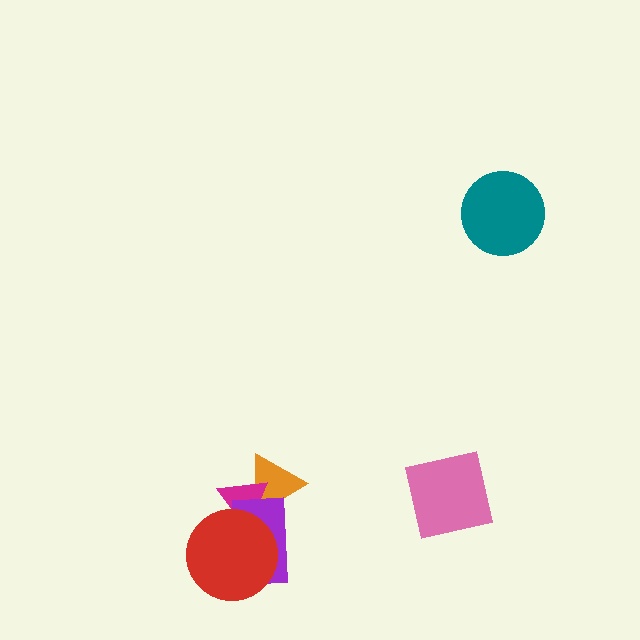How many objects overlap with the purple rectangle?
3 objects overlap with the purple rectangle.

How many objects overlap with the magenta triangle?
3 objects overlap with the magenta triangle.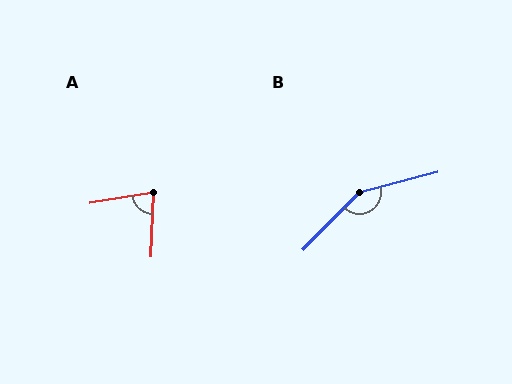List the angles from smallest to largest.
A (79°), B (149°).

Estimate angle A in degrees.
Approximately 79 degrees.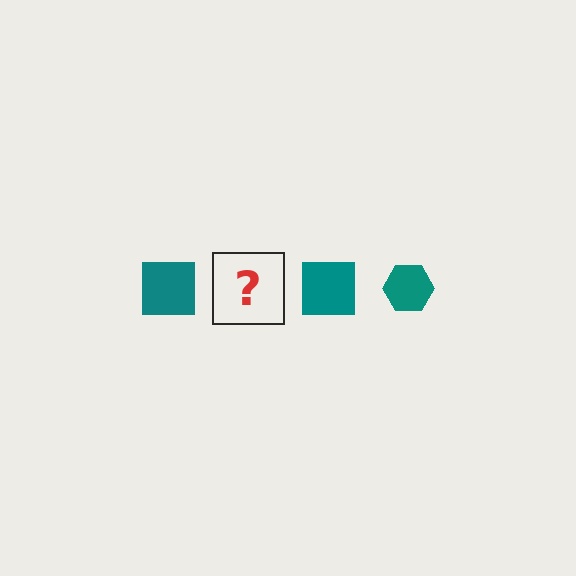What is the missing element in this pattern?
The missing element is a teal hexagon.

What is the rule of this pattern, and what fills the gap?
The rule is that the pattern cycles through square, hexagon shapes in teal. The gap should be filled with a teal hexagon.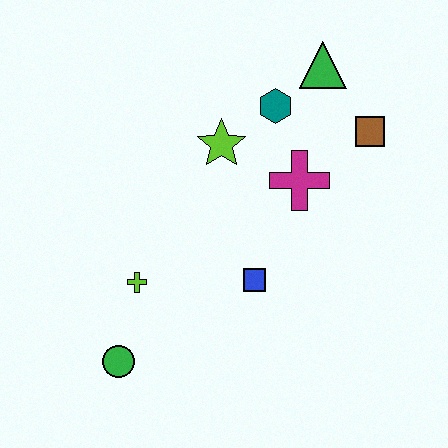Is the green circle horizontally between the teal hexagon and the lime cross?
No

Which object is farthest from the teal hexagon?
The green circle is farthest from the teal hexagon.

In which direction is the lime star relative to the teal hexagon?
The lime star is to the left of the teal hexagon.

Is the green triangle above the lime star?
Yes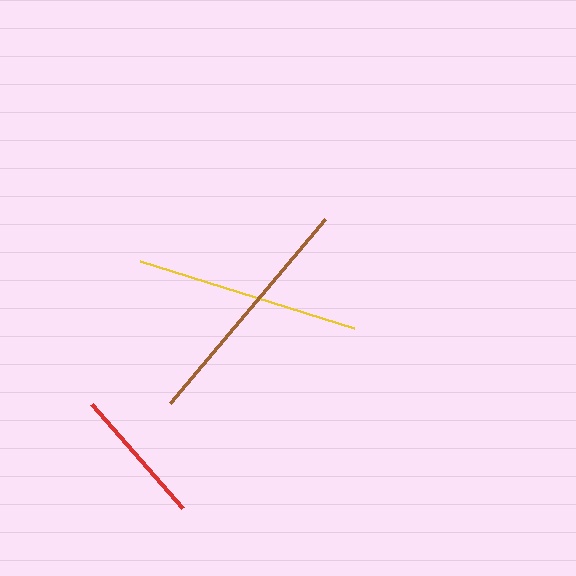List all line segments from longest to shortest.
From longest to shortest: brown, yellow, red.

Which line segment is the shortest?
The red line is the shortest at approximately 138 pixels.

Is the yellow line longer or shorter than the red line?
The yellow line is longer than the red line.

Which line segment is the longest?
The brown line is the longest at approximately 241 pixels.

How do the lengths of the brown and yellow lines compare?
The brown and yellow lines are approximately the same length.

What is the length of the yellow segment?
The yellow segment is approximately 224 pixels long.